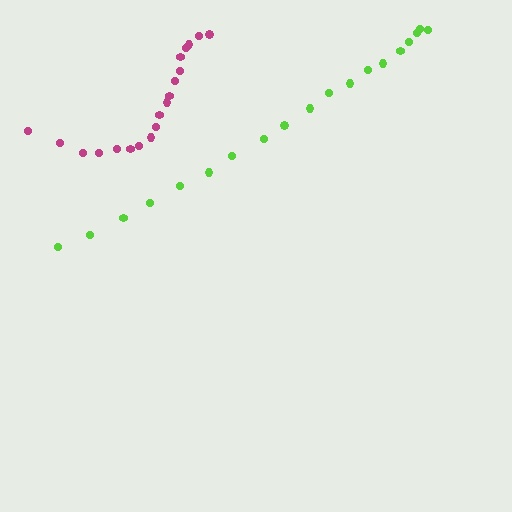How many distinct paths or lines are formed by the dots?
There are 2 distinct paths.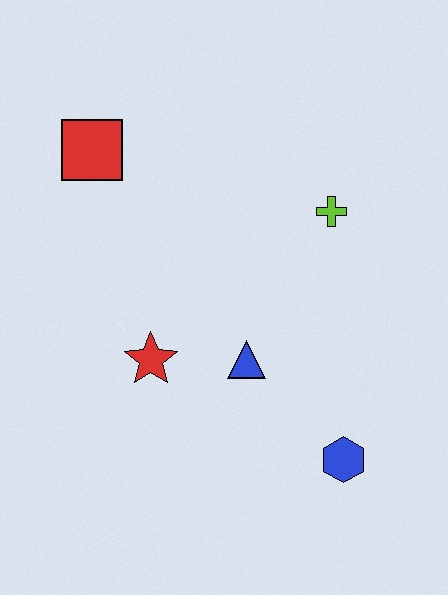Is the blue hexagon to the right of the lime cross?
Yes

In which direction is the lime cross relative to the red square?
The lime cross is to the right of the red square.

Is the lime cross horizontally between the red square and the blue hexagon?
Yes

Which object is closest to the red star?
The blue triangle is closest to the red star.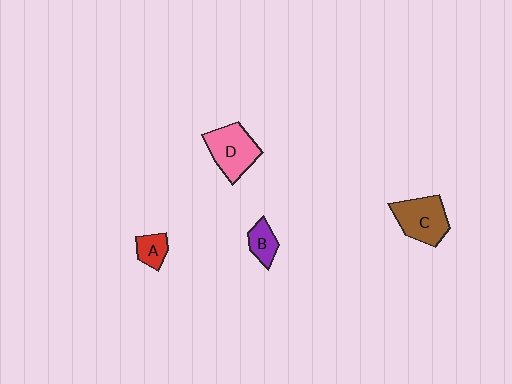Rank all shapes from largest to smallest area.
From largest to smallest: D (pink), C (brown), B (purple), A (red).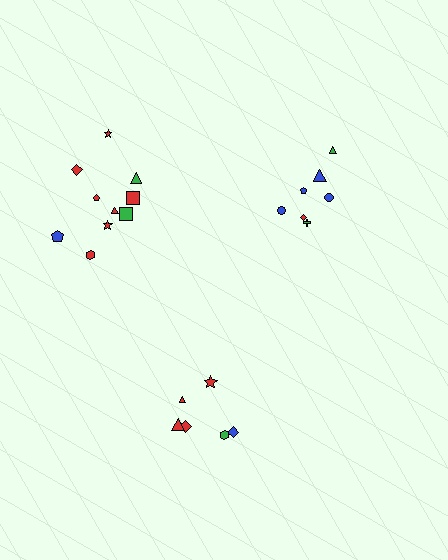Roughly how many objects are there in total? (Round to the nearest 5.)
Roughly 25 objects in total.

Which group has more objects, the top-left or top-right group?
The top-left group.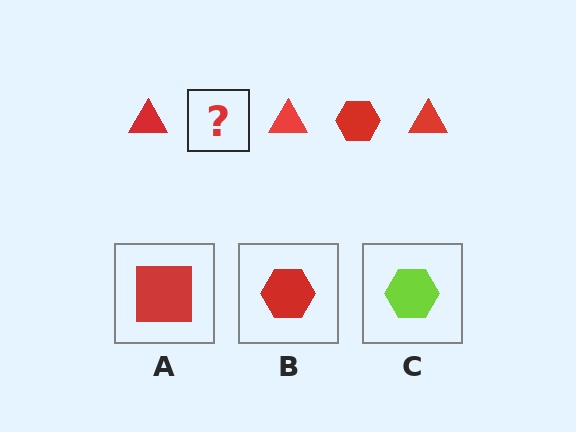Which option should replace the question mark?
Option B.